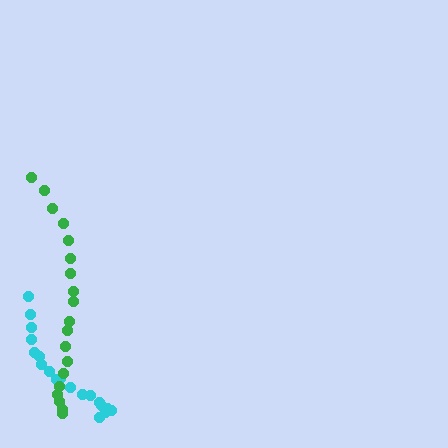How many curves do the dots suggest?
There are 2 distinct paths.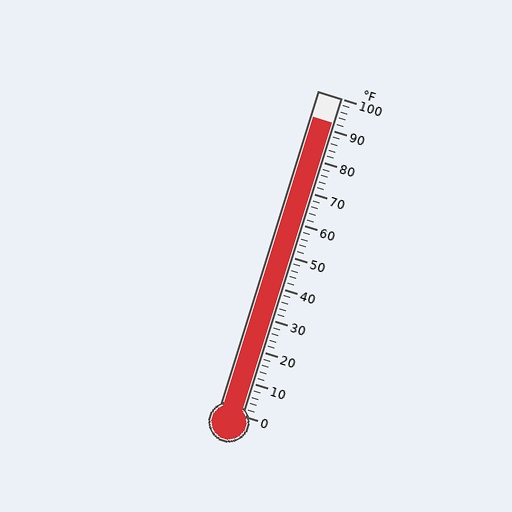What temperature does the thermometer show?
The thermometer shows approximately 92°F.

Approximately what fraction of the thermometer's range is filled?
The thermometer is filled to approximately 90% of its range.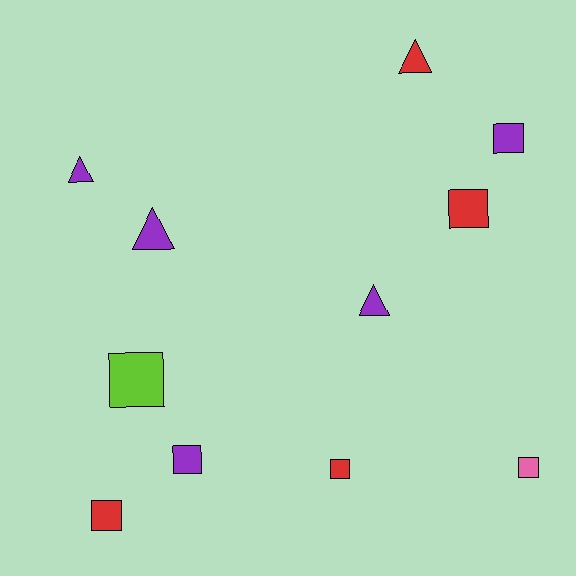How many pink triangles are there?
There are no pink triangles.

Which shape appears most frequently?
Square, with 7 objects.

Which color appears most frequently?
Purple, with 5 objects.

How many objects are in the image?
There are 11 objects.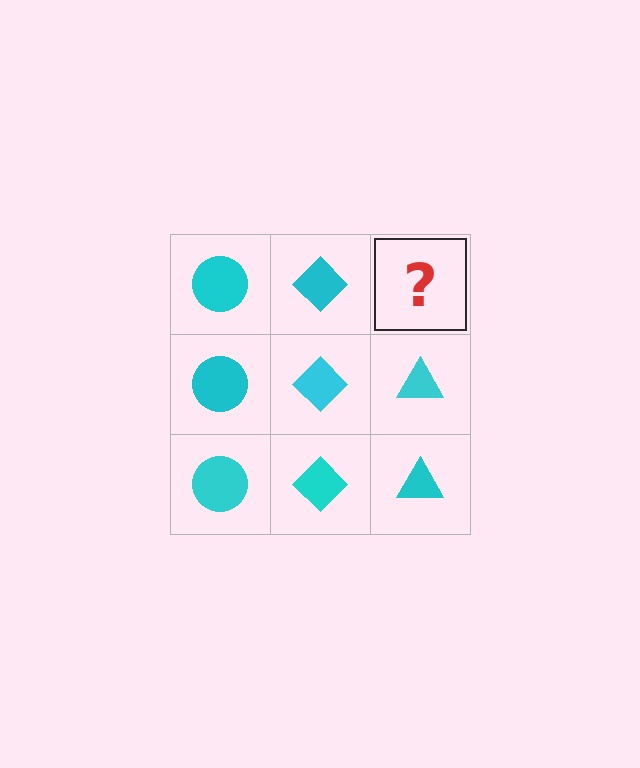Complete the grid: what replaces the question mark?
The question mark should be replaced with a cyan triangle.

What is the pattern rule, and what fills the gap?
The rule is that each column has a consistent shape. The gap should be filled with a cyan triangle.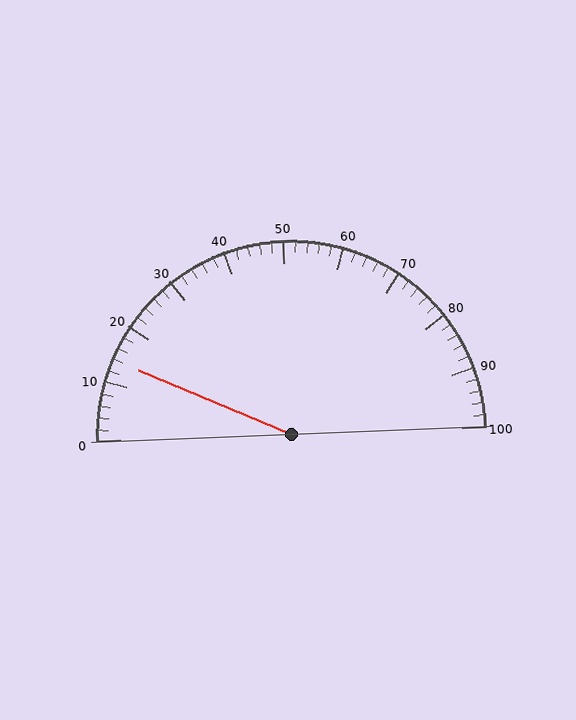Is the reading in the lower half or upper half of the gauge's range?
The reading is in the lower half of the range (0 to 100).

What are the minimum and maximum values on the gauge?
The gauge ranges from 0 to 100.